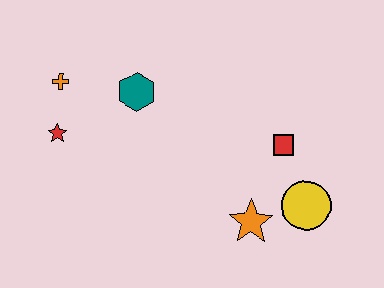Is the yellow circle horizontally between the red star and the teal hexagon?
No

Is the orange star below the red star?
Yes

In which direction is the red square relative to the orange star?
The red square is above the orange star.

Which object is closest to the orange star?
The yellow circle is closest to the orange star.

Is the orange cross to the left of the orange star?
Yes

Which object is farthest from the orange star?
The orange cross is farthest from the orange star.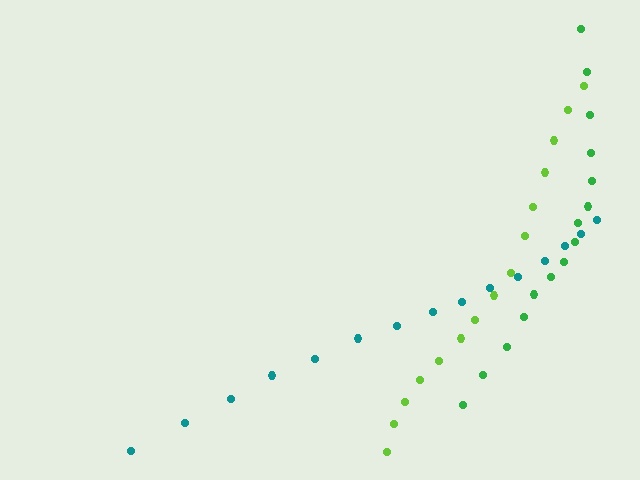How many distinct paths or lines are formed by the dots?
There are 3 distinct paths.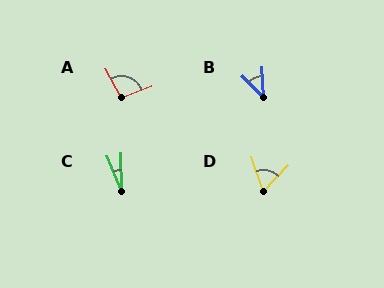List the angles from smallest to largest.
C (21°), B (42°), D (64°), A (98°).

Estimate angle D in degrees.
Approximately 64 degrees.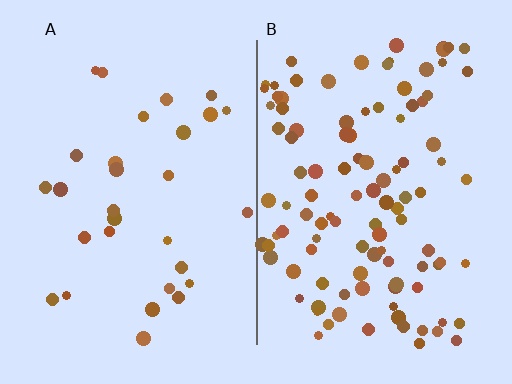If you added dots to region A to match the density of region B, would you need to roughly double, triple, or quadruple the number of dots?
Approximately quadruple.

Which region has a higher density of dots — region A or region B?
B (the right).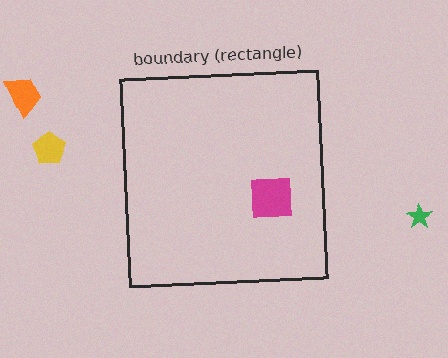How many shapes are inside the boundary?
1 inside, 3 outside.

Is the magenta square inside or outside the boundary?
Inside.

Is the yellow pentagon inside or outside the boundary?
Outside.